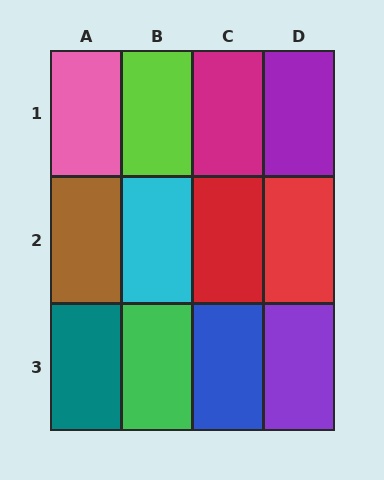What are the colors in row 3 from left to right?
Teal, green, blue, purple.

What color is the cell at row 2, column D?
Red.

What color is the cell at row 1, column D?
Purple.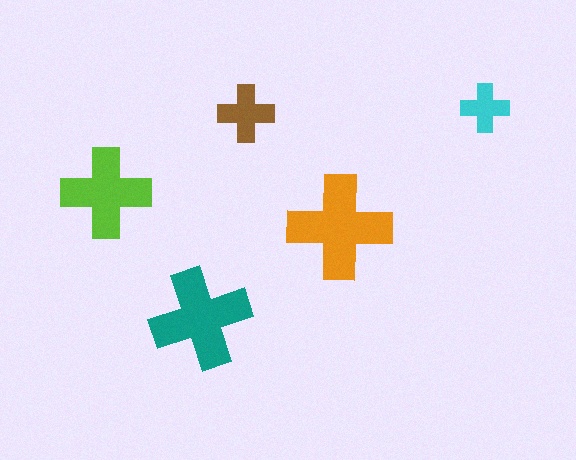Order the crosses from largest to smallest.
the orange one, the teal one, the lime one, the brown one, the cyan one.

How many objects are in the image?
There are 5 objects in the image.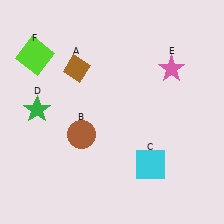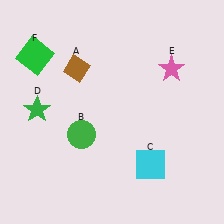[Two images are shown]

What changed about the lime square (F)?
In Image 1, F is lime. In Image 2, it changed to green.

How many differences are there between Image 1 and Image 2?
There are 2 differences between the two images.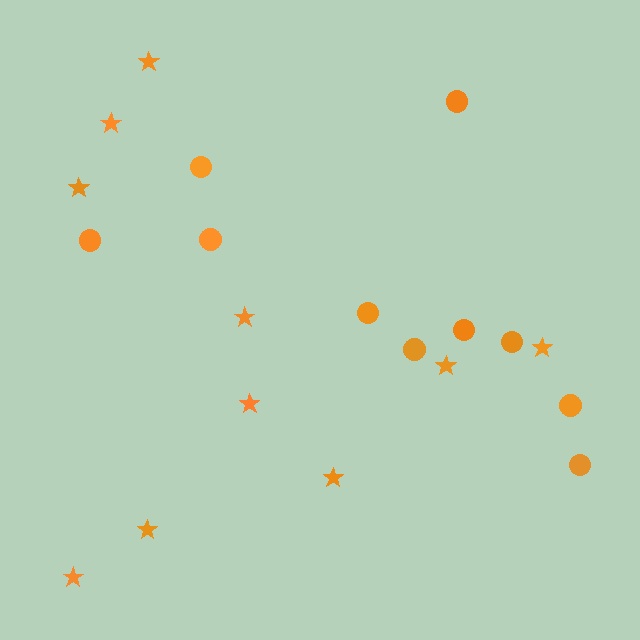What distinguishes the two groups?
There are 2 groups: one group of stars (10) and one group of circles (10).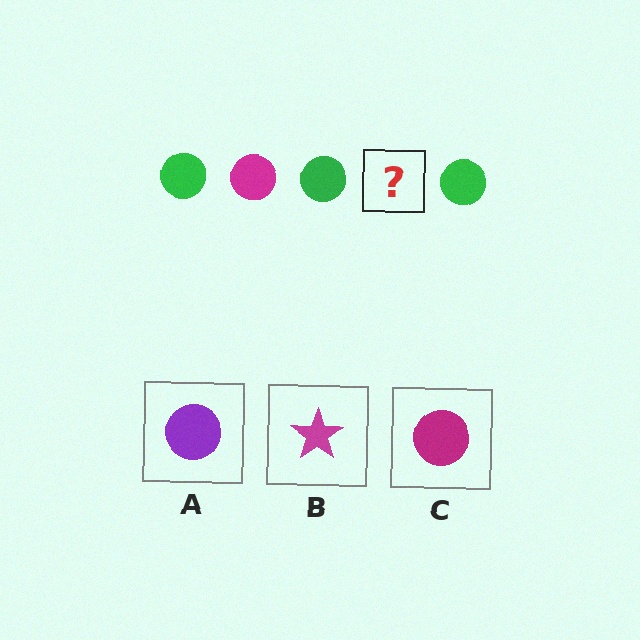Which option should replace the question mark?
Option C.